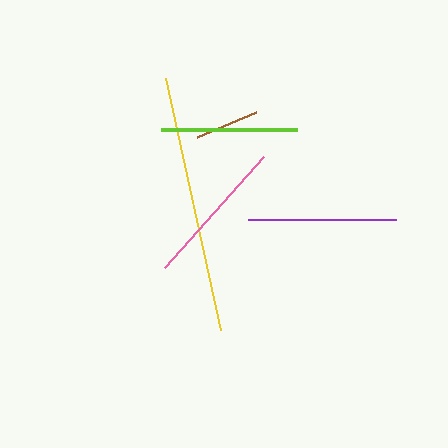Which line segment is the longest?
The yellow line is the longest at approximately 258 pixels.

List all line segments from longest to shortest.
From longest to shortest: yellow, pink, purple, lime, brown.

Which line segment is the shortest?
The brown line is the shortest at approximately 65 pixels.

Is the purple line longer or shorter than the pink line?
The pink line is longer than the purple line.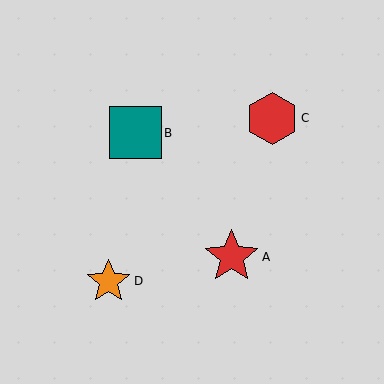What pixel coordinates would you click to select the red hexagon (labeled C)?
Click at (272, 118) to select the red hexagon C.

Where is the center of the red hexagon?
The center of the red hexagon is at (272, 118).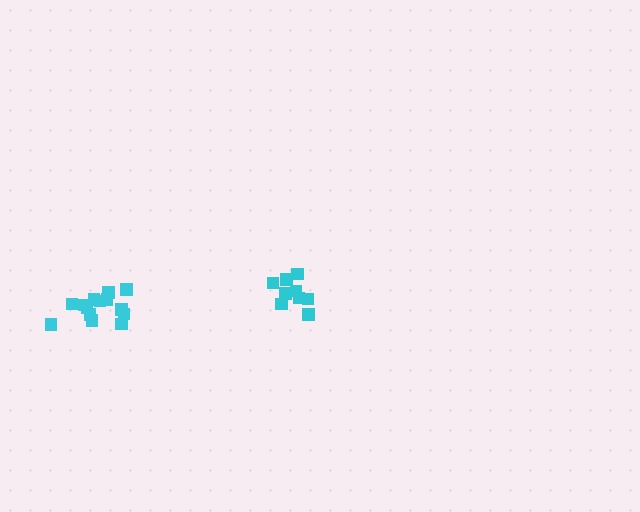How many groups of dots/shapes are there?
There are 2 groups.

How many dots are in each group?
Group 1: 9 dots, Group 2: 14 dots (23 total).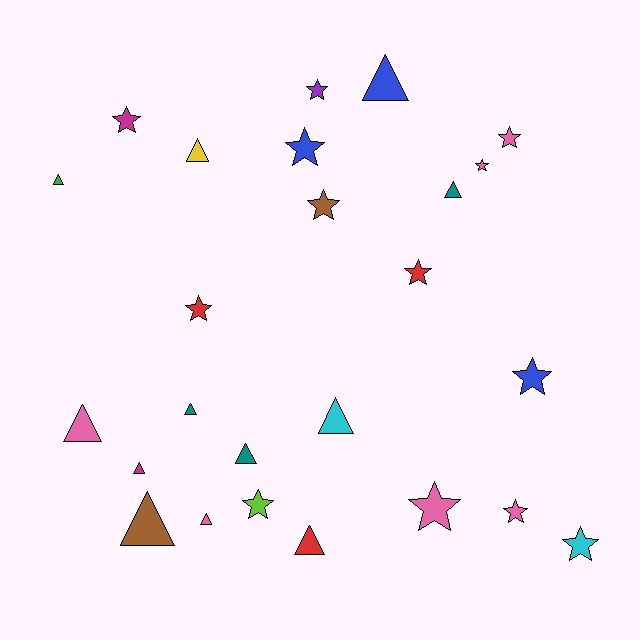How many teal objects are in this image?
There are 3 teal objects.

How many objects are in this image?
There are 25 objects.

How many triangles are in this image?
There are 12 triangles.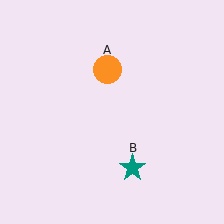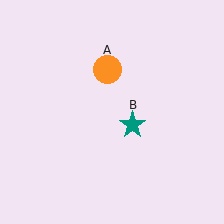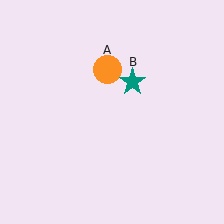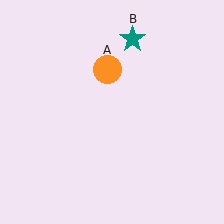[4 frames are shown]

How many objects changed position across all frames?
1 object changed position: teal star (object B).